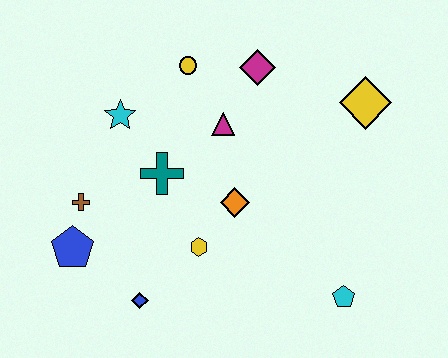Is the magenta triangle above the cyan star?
No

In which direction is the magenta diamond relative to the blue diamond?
The magenta diamond is above the blue diamond.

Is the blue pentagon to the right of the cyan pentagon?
No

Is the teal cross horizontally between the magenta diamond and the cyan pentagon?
No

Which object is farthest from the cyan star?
The cyan pentagon is farthest from the cyan star.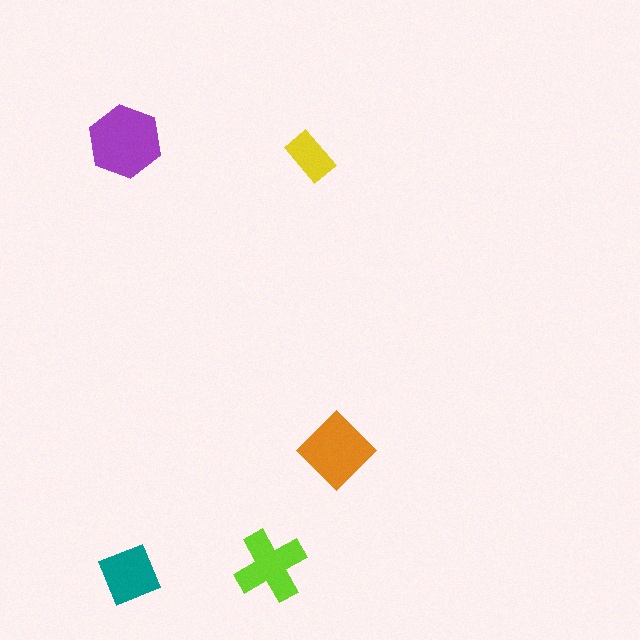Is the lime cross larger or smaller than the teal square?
Larger.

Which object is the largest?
The purple hexagon.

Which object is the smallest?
The yellow rectangle.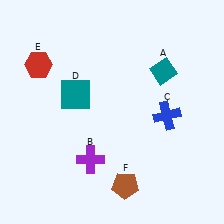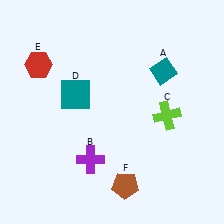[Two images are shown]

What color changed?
The cross (C) changed from blue in Image 1 to lime in Image 2.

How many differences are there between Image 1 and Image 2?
There is 1 difference between the two images.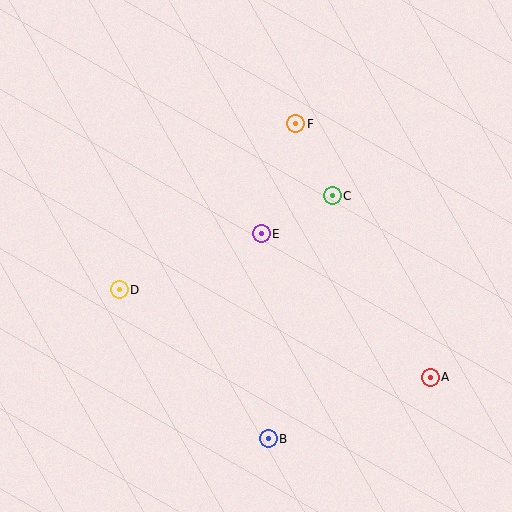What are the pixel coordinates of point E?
Point E is at (261, 234).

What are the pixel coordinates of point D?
Point D is at (119, 290).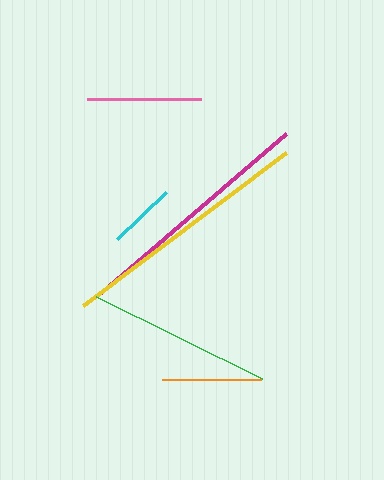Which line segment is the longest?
The yellow line is the longest at approximately 254 pixels.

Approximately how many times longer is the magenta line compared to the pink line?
The magenta line is approximately 2.1 times the length of the pink line.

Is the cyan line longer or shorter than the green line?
The green line is longer than the cyan line.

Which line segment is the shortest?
The cyan line is the shortest at approximately 68 pixels.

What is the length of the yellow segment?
The yellow segment is approximately 254 pixels long.